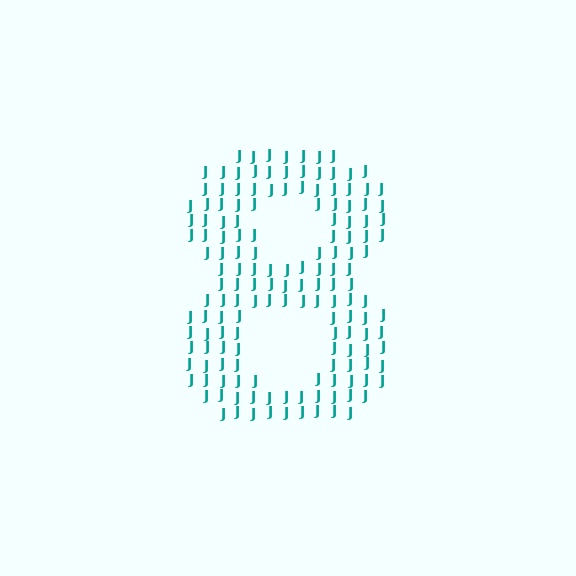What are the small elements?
The small elements are letter J's.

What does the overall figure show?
The overall figure shows the digit 8.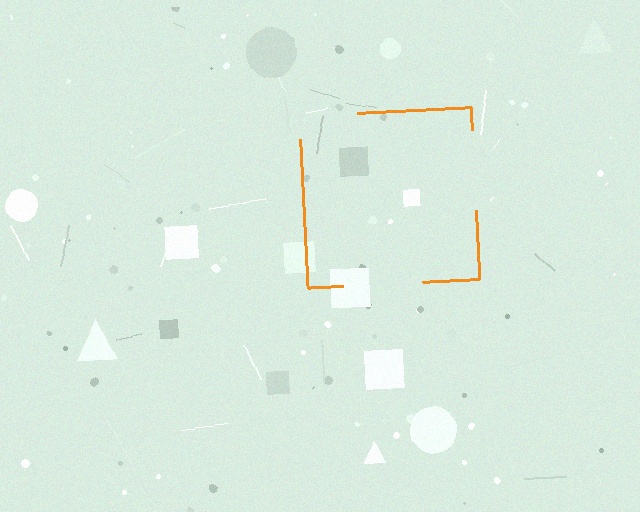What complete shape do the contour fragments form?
The contour fragments form a square.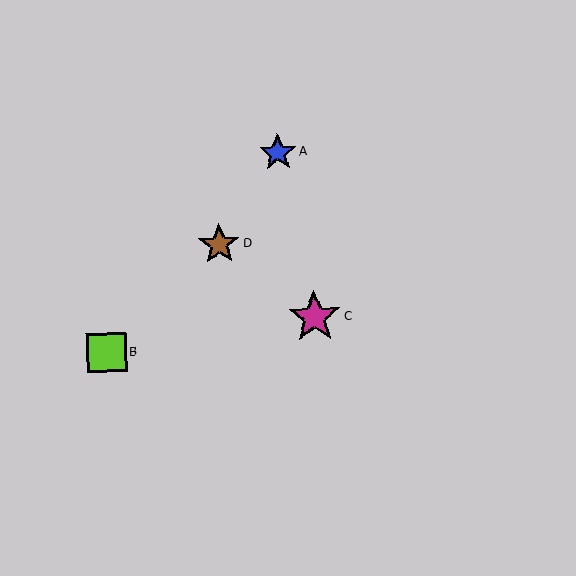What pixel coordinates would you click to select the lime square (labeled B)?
Click at (107, 353) to select the lime square B.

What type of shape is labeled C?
Shape C is a magenta star.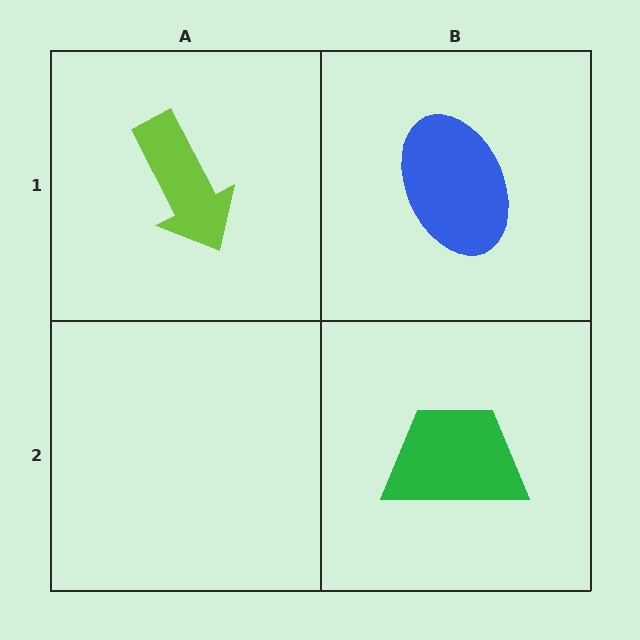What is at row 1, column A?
A lime arrow.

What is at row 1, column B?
A blue ellipse.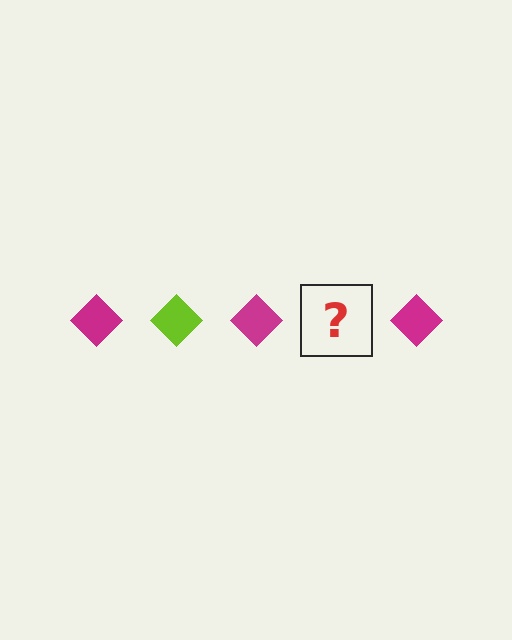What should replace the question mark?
The question mark should be replaced with a lime diamond.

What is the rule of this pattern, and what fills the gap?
The rule is that the pattern cycles through magenta, lime diamonds. The gap should be filled with a lime diamond.